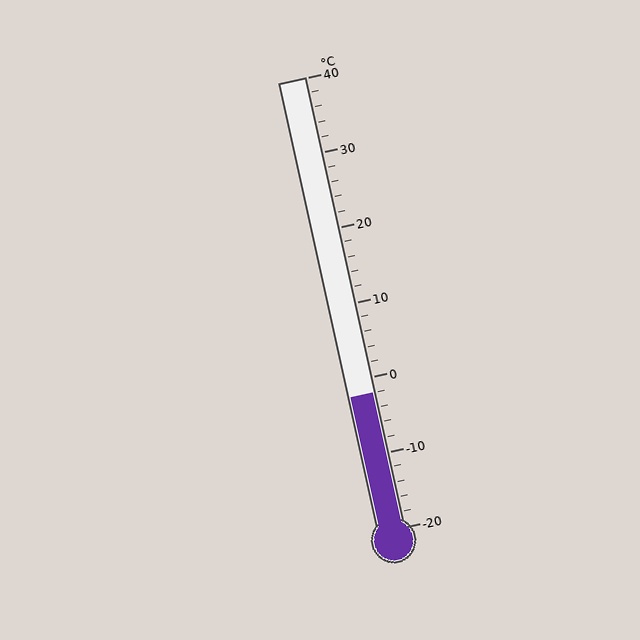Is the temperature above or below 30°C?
The temperature is below 30°C.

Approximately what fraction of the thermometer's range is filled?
The thermometer is filled to approximately 30% of its range.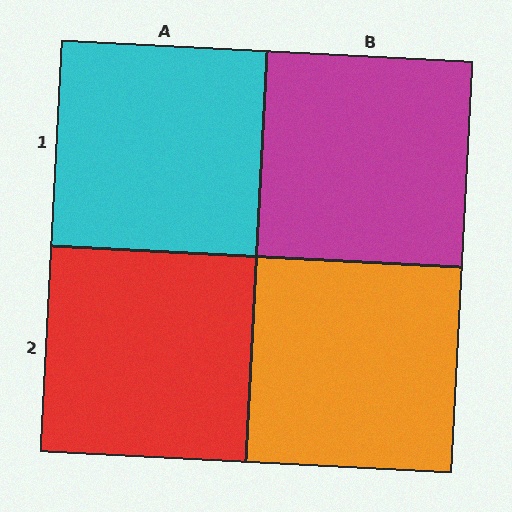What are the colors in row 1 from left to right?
Cyan, magenta.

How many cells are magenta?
1 cell is magenta.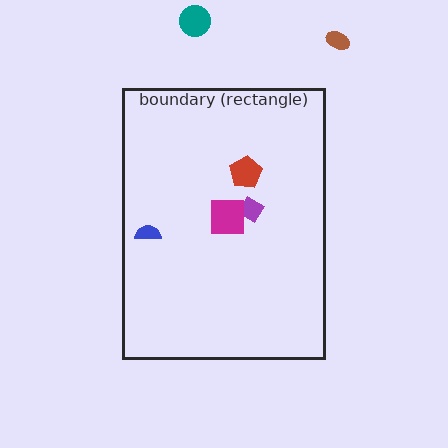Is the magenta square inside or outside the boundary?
Inside.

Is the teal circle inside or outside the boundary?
Outside.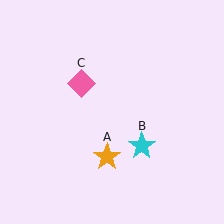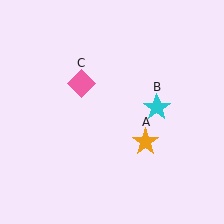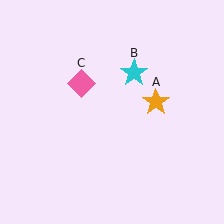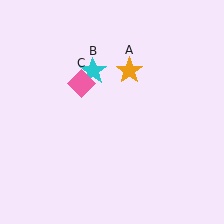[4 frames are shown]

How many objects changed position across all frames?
2 objects changed position: orange star (object A), cyan star (object B).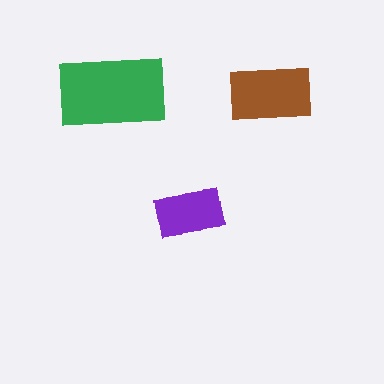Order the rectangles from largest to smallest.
the green one, the brown one, the purple one.